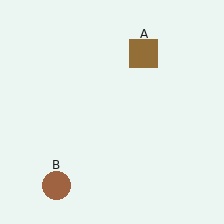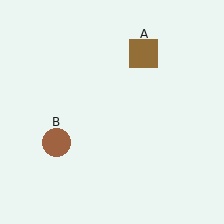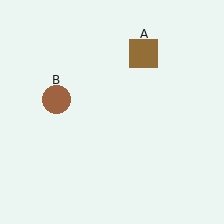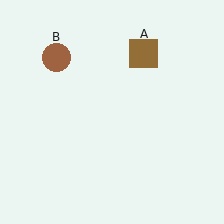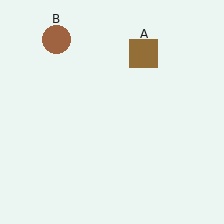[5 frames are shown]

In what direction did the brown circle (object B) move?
The brown circle (object B) moved up.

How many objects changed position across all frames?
1 object changed position: brown circle (object B).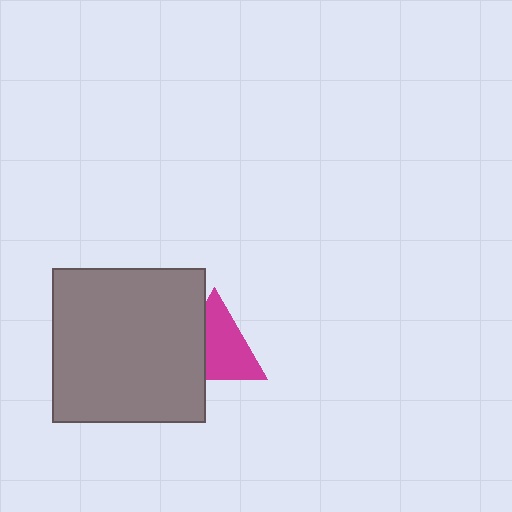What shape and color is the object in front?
The object in front is a gray square.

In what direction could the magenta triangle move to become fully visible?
The magenta triangle could move right. That would shift it out from behind the gray square entirely.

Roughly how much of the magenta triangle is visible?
Most of it is visible (roughly 66%).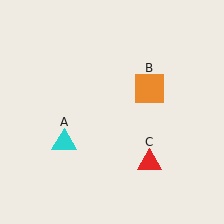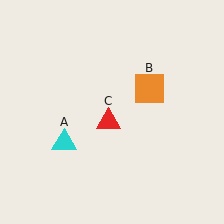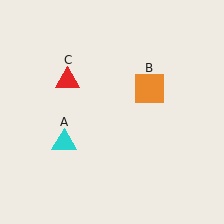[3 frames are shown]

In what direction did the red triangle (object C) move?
The red triangle (object C) moved up and to the left.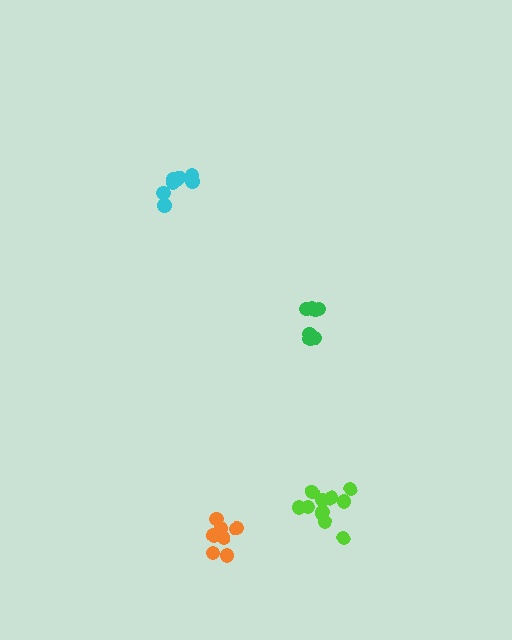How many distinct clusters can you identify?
There are 4 distinct clusters.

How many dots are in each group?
Group 1: 7 dots, Group 2: 7 dots, Group 3: 11 dots, Group 4: 7 dots (32 total).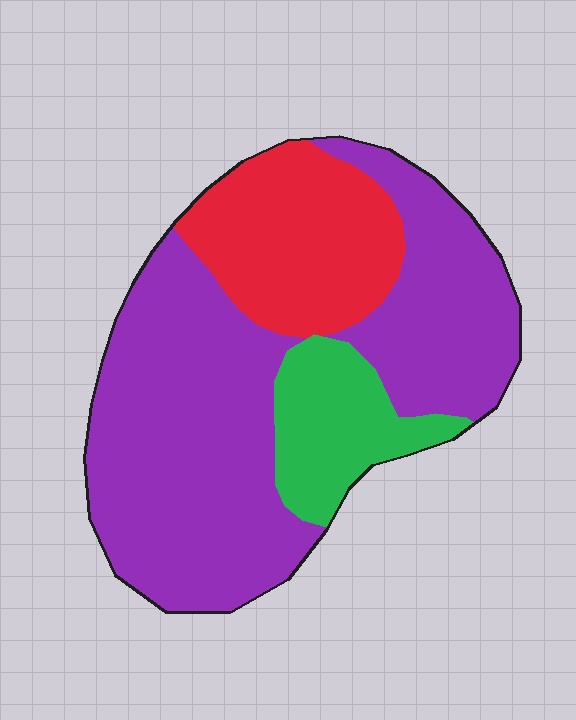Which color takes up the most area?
Purple, at roughly 65%.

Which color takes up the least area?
Green, at roughly 15%.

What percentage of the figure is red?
Red takes up about one fifth (1/5) of the figure.